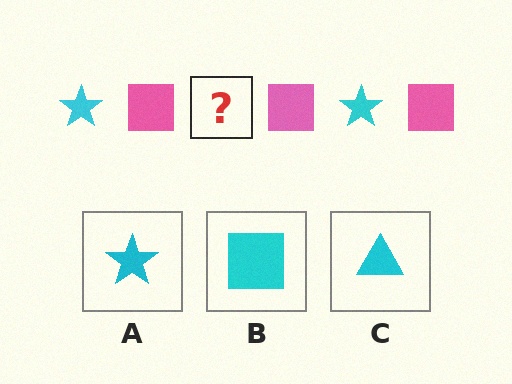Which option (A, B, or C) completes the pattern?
A.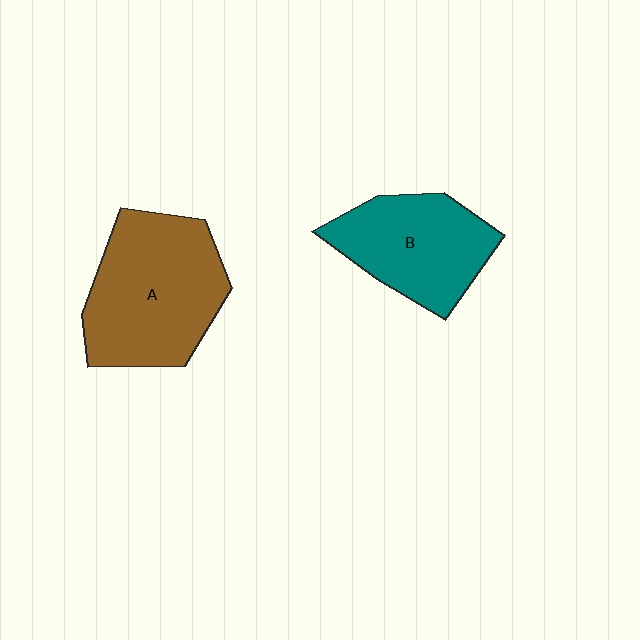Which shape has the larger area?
Shape A (brown).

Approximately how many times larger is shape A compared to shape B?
Approximately 1.3 times.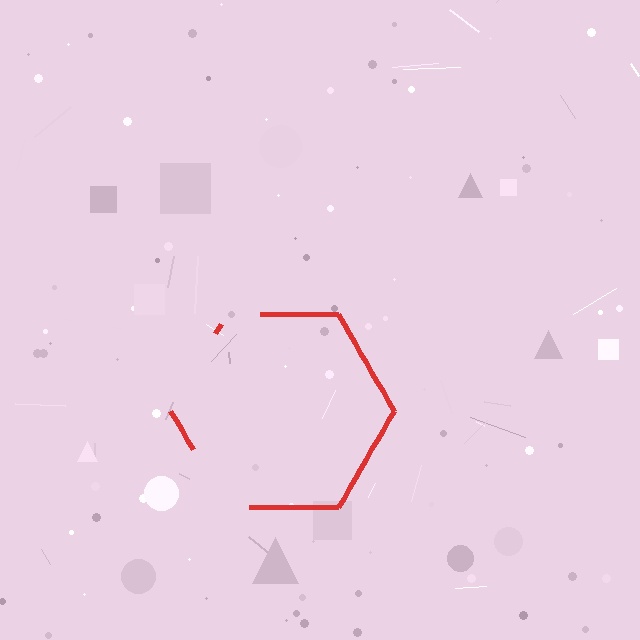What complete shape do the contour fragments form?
The contour fragments form a hexagon.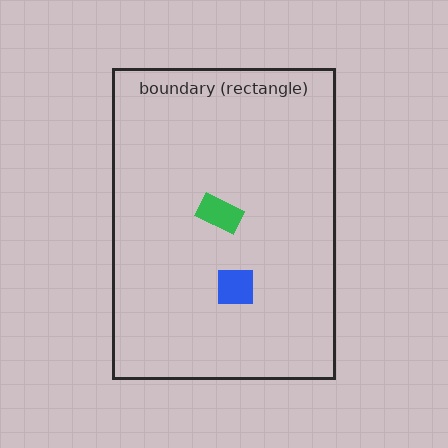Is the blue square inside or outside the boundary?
Inside.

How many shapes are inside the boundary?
2 inside, 0 outside.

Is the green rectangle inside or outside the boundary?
Inside.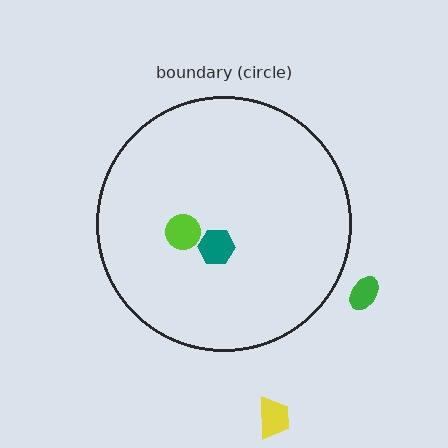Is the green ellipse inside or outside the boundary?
Outside.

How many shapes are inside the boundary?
2 inside, 2 outside.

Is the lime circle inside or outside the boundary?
Inside.